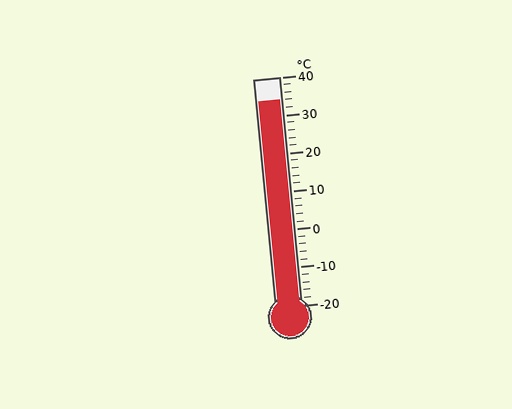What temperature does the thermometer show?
The thermometer shows approximately 34°C.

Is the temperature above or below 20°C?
The temperature is above 20°C.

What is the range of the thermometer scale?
The thermometer scale ranges from -20°C to 40°C.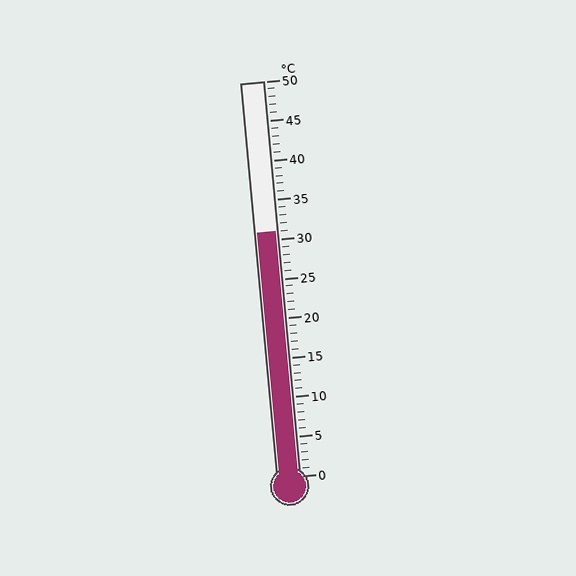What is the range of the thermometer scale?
The thermometer scale ranges from 0°C to 50°C.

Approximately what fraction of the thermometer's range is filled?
The thermometer is filled to approximately 60% of its range.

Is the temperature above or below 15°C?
The temperature is above 15°C.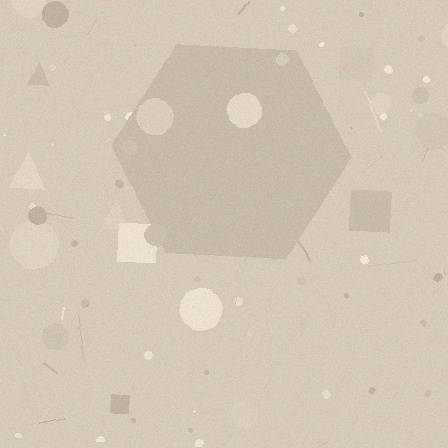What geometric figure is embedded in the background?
A hexagon is embedded in the background.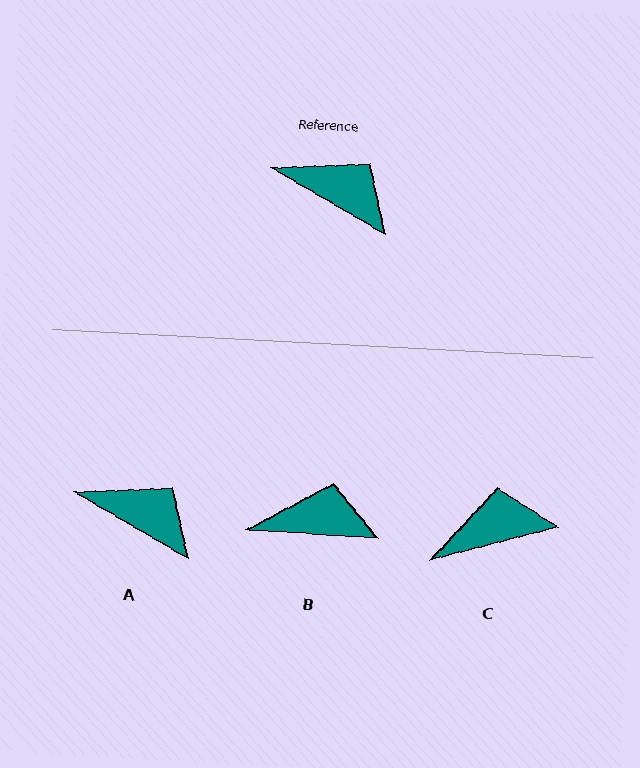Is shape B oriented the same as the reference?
No, it is off by about 26 degrees.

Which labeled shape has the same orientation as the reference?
A.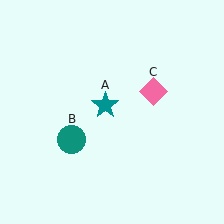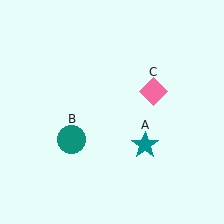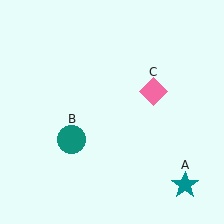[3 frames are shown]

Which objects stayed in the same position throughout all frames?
Teal circle (object B) and pink diamond (object C) remained stationary.